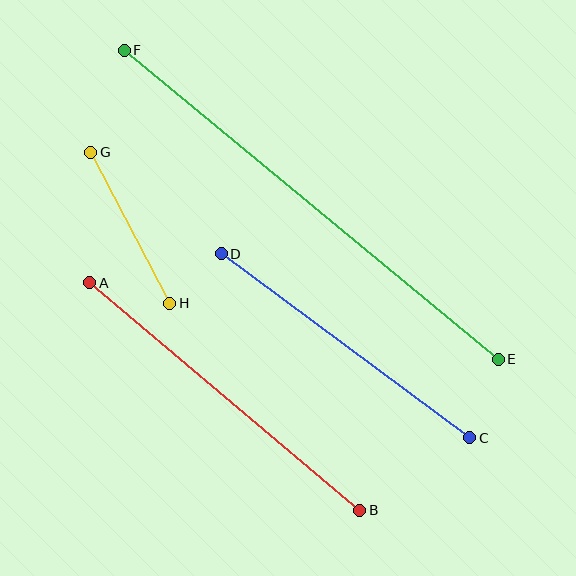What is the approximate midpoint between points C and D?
The midpoint is at approximately (346, 346) pixels.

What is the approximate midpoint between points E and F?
The midpoint is at approximately (311, 205) pixels.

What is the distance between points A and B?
The distance is approximately 353 pixels.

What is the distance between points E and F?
The distance is approximately 485 pixels.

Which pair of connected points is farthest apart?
Points E and F are farthest apart.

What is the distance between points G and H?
The distance is approximately 170 pixels.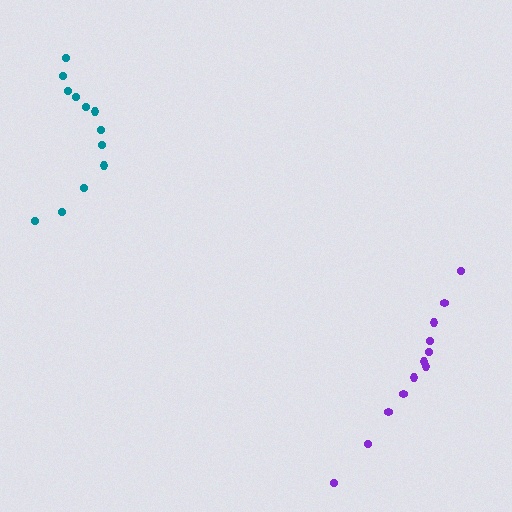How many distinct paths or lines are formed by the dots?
There are 2 distinct paths.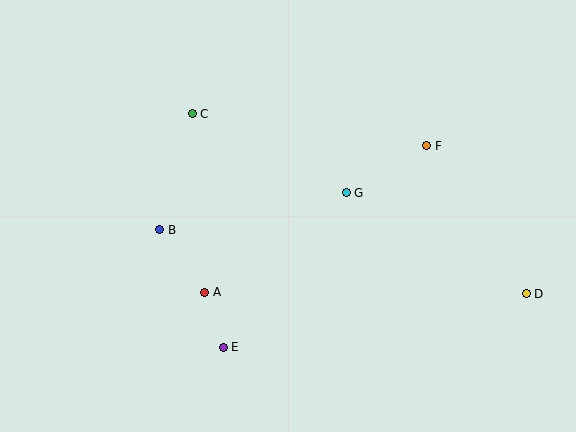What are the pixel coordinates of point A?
Point A is at (205, 292).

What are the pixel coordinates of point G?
Point G is at (346, 193).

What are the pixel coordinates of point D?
Point D is at (526, 294).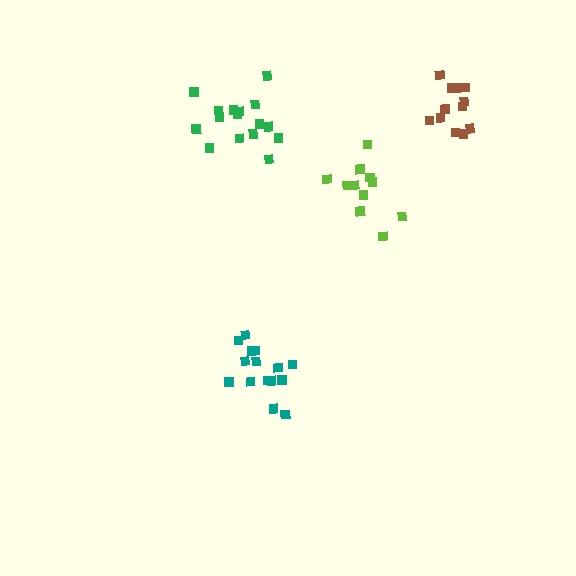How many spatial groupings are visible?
There are 4 spatial groupings.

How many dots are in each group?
Group 1: 15 dots, Group 2: 12 dots, Group 3: 12 dots, Group 4: 16 dots (55 total).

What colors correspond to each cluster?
The clusters are colored: teal, brown, lime, green.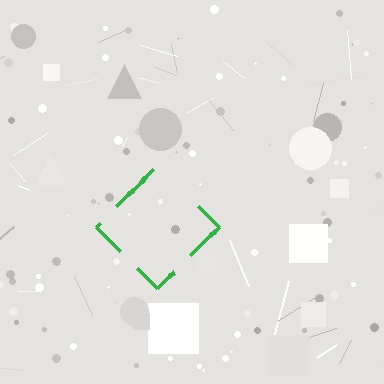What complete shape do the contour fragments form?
The contour fragments form a diamond.